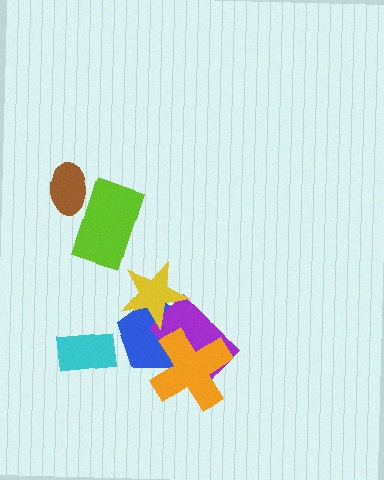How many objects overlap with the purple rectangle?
3 objects overlap with the purple rectangle.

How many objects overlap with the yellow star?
2 objects overlap with the yellow star.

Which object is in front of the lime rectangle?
The brown ellipse is in front of the lime rectangle.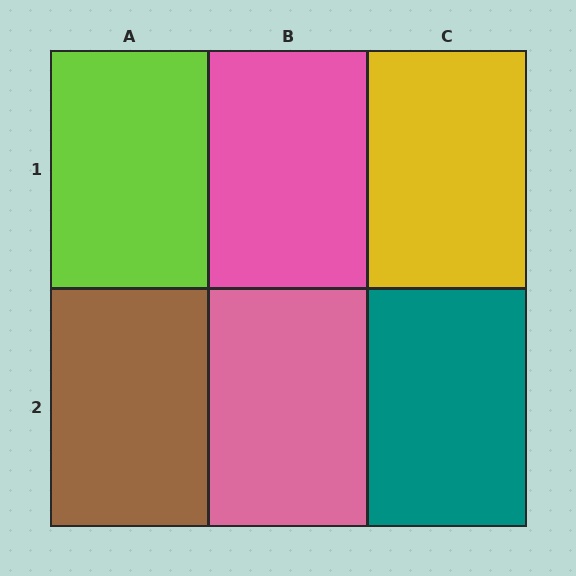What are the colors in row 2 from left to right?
Brown, pink, teal.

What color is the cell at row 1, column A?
Lime.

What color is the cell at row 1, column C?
Yellow.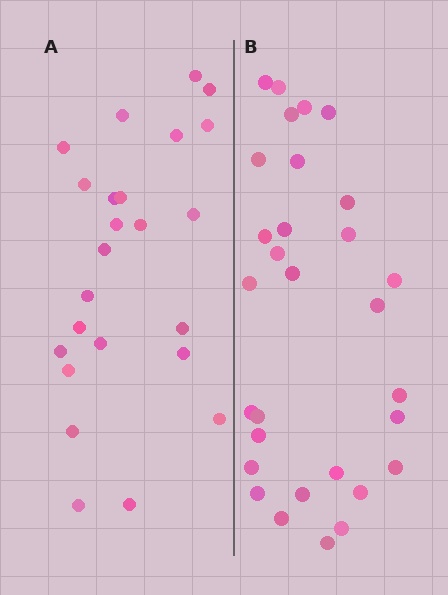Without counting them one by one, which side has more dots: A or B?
Region B (the right region) has more dots.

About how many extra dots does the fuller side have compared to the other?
Region B has about 6 more dots than region A.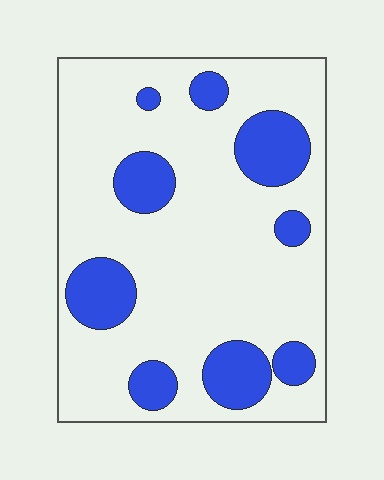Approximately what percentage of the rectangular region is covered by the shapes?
Approximately 20%.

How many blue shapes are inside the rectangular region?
9.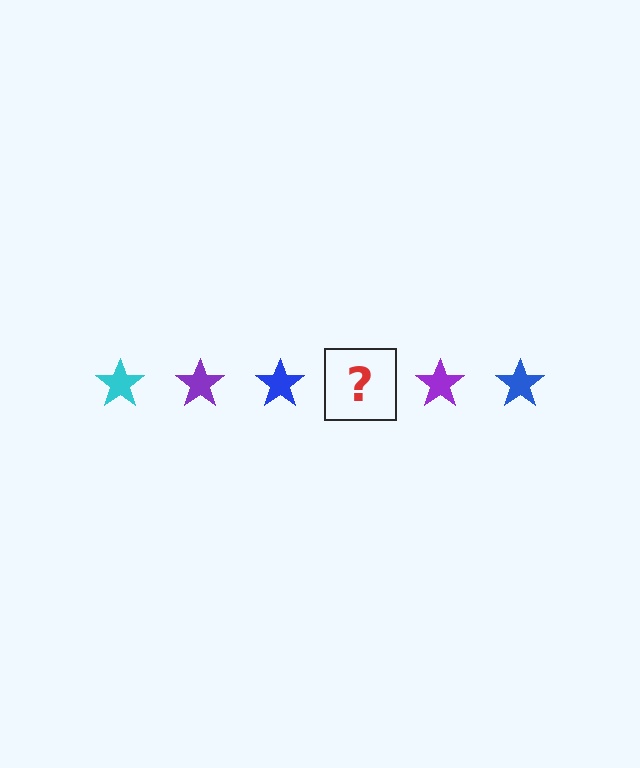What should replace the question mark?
The question mark should be replaced with a cyan star.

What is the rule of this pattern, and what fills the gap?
The rule is that the pattern cycles through cyan, purple, blue stars. The gap should be filled with a cyan star.